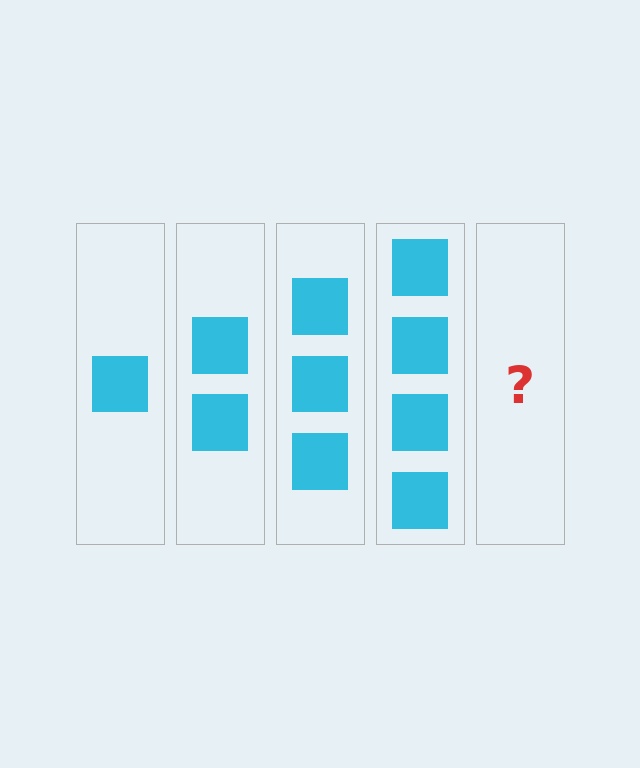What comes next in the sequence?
The next element should be 5 squares.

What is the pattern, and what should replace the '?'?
The pattern is that each step adds one more square. The '?' should be 5 squares.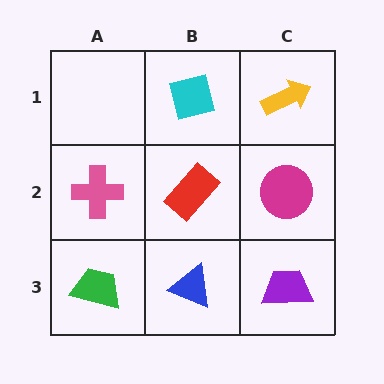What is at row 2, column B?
A red rectangle.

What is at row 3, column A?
A green trapezoid.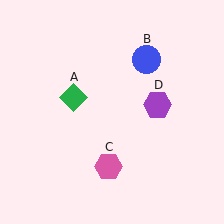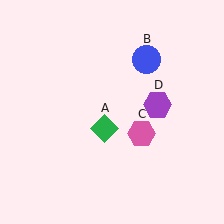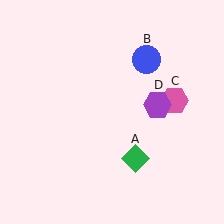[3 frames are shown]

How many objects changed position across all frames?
2 objects changed position: green diamond (object A), pink hexagon (object C).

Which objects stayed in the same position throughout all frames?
Blue circle (object B) and purple hexagon (object D) remained stationary.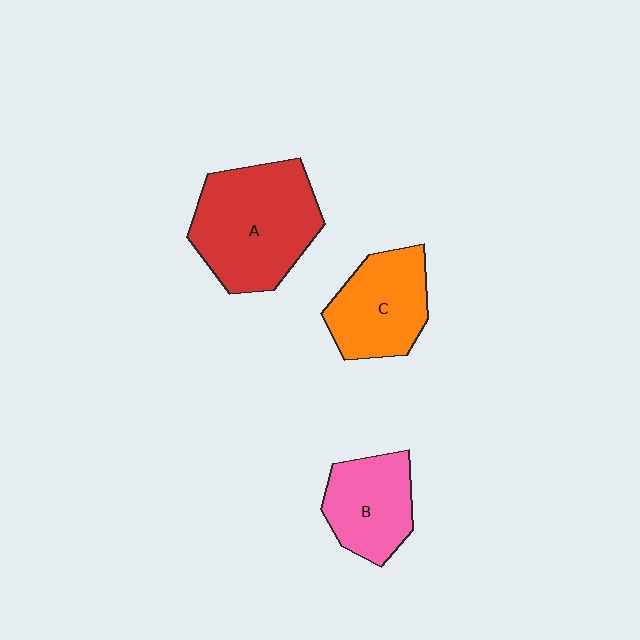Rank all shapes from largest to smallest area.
From largest to smallest: A (red), C (orange), B (pink).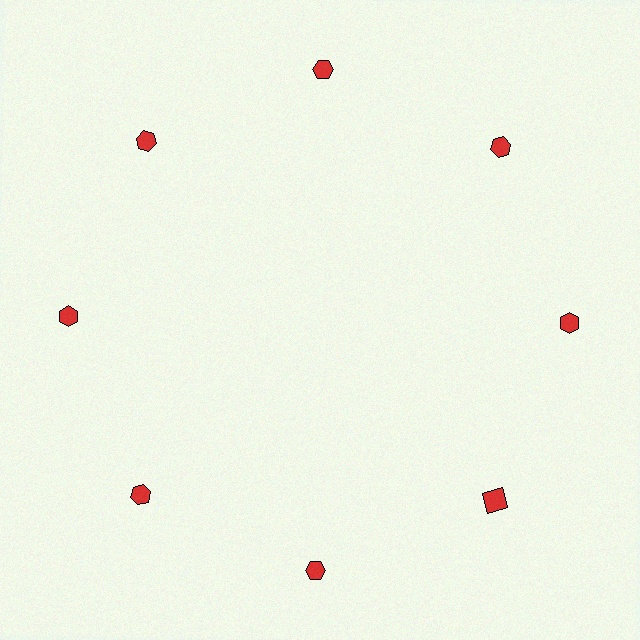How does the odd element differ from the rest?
It has a different shape: square instead of hexagon.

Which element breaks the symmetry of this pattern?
The red square at roughly the 4 o'clock position breaks the symmetry. All other shapes are red hexagons.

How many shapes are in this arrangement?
There are 8 shapes arranged in a ring pattern.